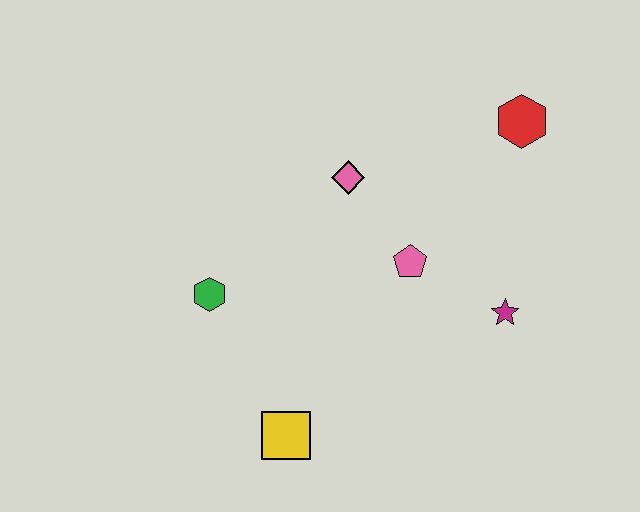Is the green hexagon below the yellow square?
No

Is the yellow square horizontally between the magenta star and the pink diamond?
No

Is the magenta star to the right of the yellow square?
Yes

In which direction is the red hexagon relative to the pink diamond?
The red hexagon is to the right of the pink diamond.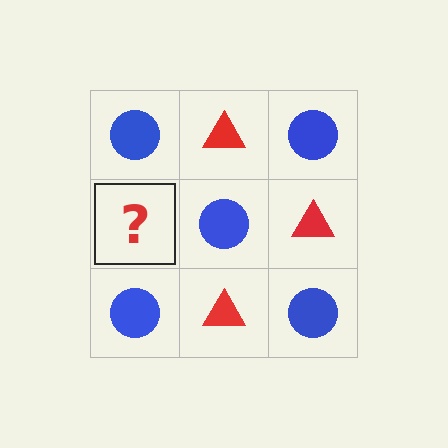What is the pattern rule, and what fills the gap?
The rule is that it alternates blue circle and red triangle in a checkerboard pattern. The gap should be filled with a red triangle.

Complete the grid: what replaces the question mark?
The question mark should be replaced with a red triangle.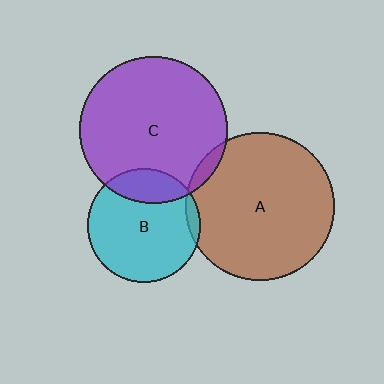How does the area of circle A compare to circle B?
Approximately 1.7 times.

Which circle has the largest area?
Circle A (brown).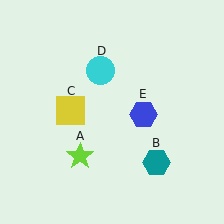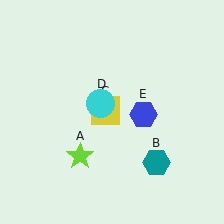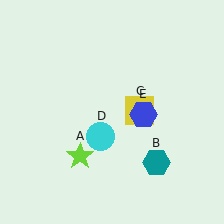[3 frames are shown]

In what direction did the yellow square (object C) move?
The yellow square (object C) moved right.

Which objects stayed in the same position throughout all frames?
Lime star (object A) and teal hexagon (object B) and blue hexagon (object E) remained stationary.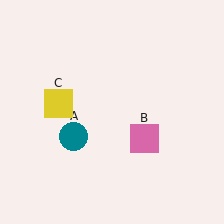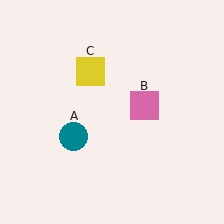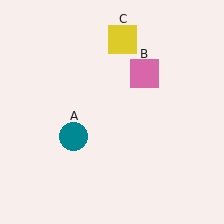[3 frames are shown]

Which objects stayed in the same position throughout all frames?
Teal circle (object A) remained stationary.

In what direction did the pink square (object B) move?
The pink square (object B) moved up.